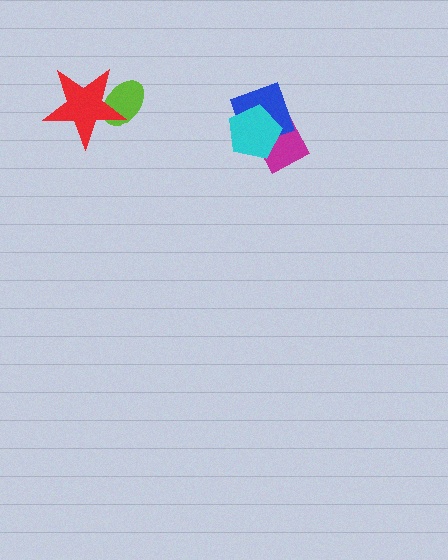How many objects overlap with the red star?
1 object overlaps with the red star.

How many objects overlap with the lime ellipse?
1 object overlaps with the lime ellipse.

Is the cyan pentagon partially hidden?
No, no other shape covers it.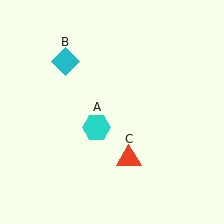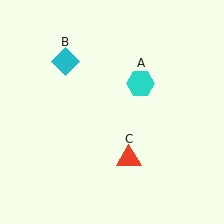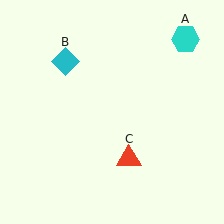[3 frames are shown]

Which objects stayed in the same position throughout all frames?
Cyan diamond (object B) and red triangle (object C) remained stationary.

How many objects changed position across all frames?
1 object changed position: cyan hexagon (object A).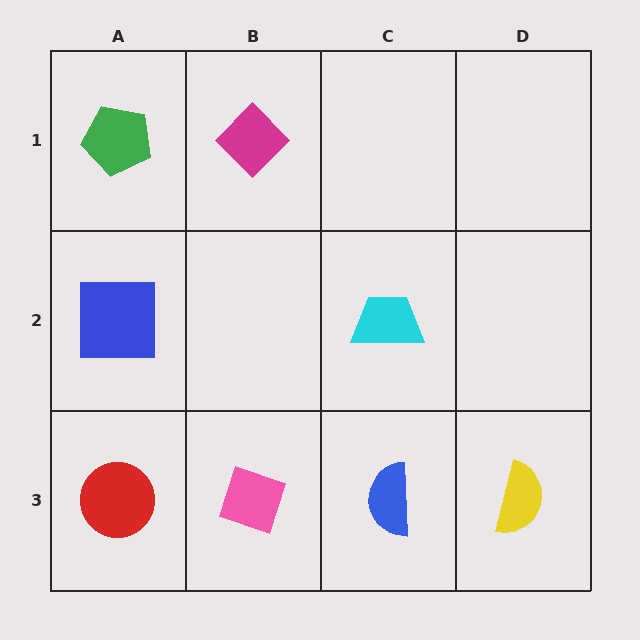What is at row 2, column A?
A blue square.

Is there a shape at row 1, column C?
No, that cell is empty.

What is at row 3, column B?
A pink diamond.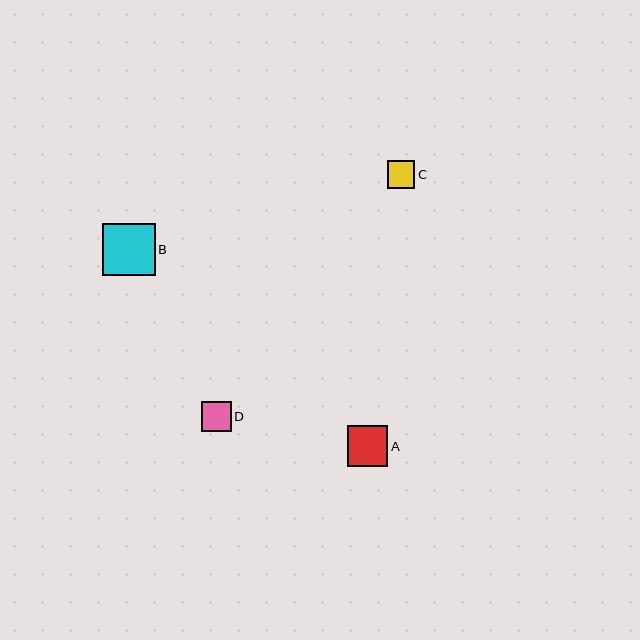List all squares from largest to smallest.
From largest to smallest: B, A, D, C.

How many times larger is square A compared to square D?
Square A is approximately 1.4 times the size of square D.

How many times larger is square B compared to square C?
Square B is approximately 1.9 times the size of square C.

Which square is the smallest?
Square C is the smallest with a size of approximately 28 pixels.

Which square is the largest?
Square B is the largest with a size of approximately 53 pixels.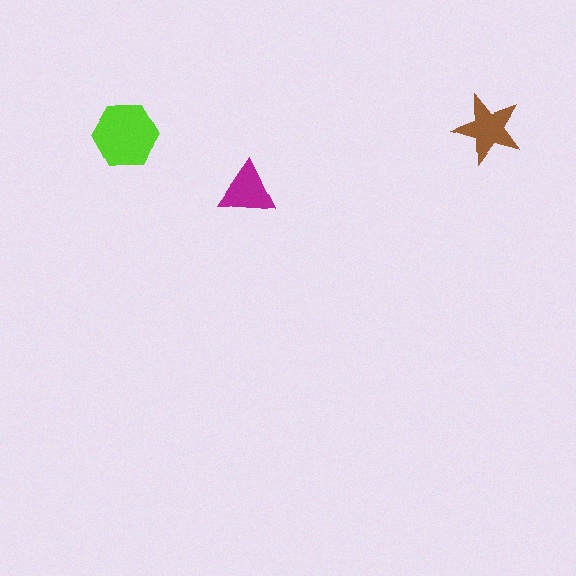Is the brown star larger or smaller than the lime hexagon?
Smaller.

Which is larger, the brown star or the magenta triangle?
The brown star.